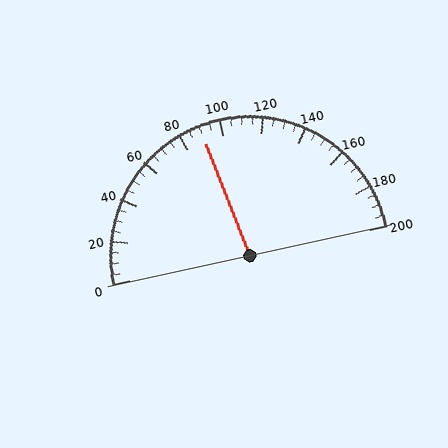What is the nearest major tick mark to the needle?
The nearest major tick mark is 80.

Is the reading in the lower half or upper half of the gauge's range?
The reading is in the lower half of the range (0 to 200).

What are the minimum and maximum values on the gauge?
The gauge ranges from 0 to 200.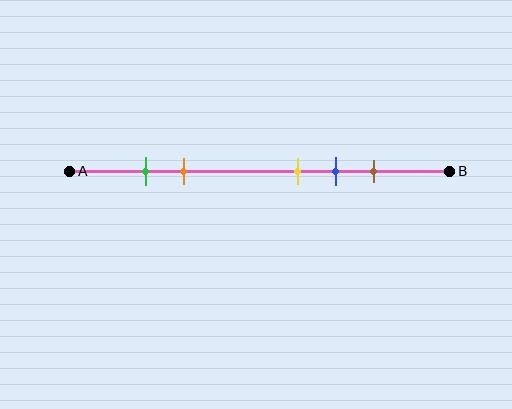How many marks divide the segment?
There are 5 marks dividing the segment.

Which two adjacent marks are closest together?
The green and orange marks are the closest adjacent pair.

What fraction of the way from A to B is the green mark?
The green mark is approximately 20% (0.2) of the way from A to B.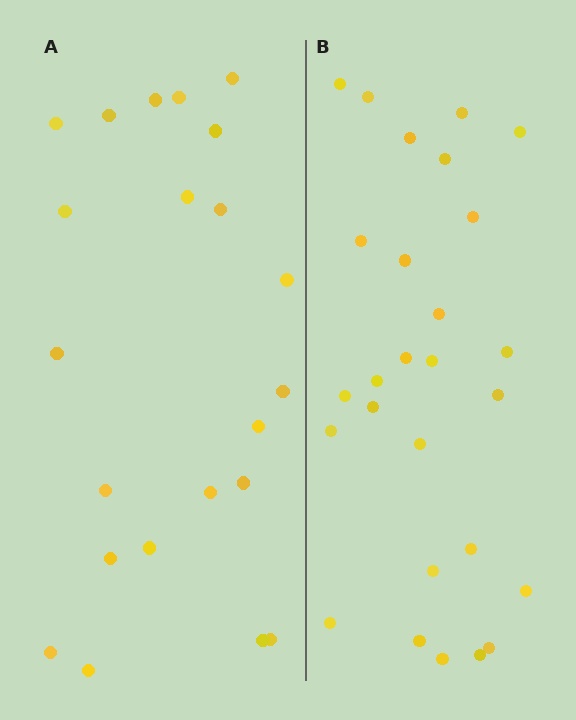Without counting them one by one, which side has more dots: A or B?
Region B (the right region) has more dots.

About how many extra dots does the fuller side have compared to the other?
Region B has about 5 more dots than region A.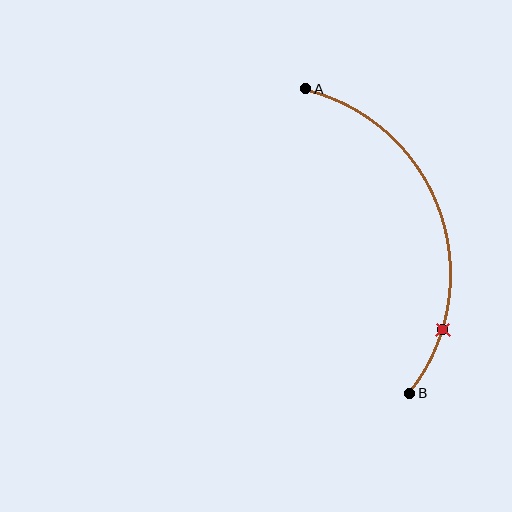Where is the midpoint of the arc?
The arc midpoint is the point on the curve farthest from the straight line joining A and B. It sits to the right of that line.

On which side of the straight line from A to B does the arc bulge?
The arc bulges to the right of the straight line connecting A and B.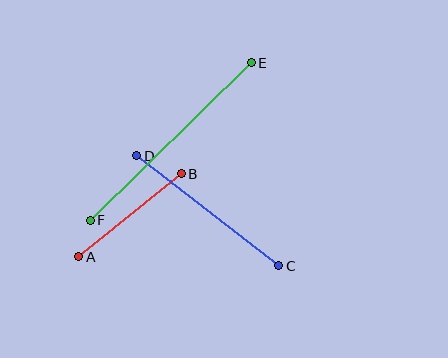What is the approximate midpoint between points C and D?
The midpoint is at approximately (208, 211) pixels.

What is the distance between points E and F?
The distance is approximately 225 pixels.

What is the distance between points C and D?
The distance is approximately 180 pixels.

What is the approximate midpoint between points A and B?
The midpoint is at approximately (130, 215) pixels.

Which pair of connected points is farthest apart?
Points E and F are farthest apart.